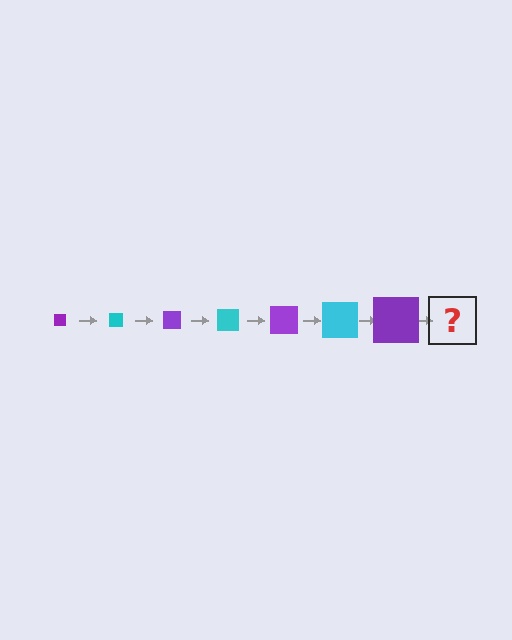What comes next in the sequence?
The next element should be a cyan square, larger than the previous one.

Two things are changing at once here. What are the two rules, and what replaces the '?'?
The two rules are that the square grows larger each step and the color cycles through purple and cyan. The '?' should be a cyan square, larger than the previous one.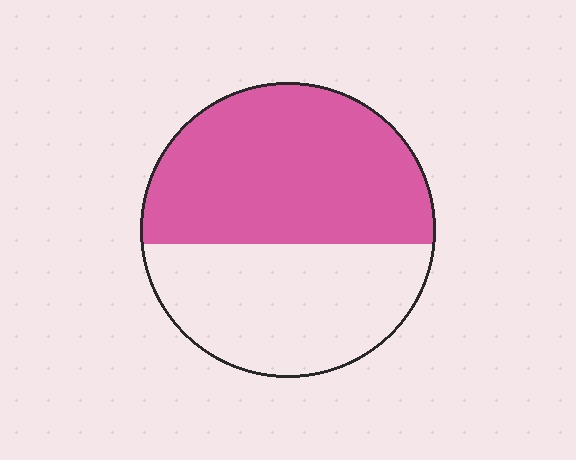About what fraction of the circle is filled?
About three fifths (3/5).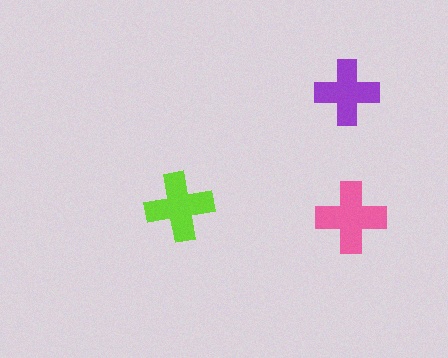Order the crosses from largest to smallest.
the pink one, the lime one, the purple one.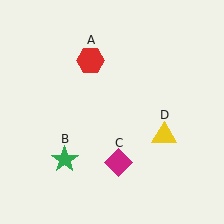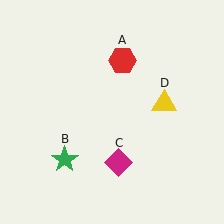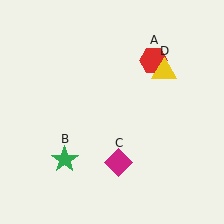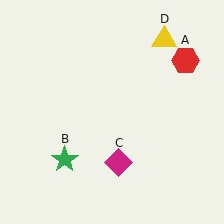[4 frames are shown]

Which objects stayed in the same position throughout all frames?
Green star (object B) and magenta diamond (object C) remained stationary.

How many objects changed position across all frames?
2 objects changed position: red hexagon (object A), yellow triangle (object D).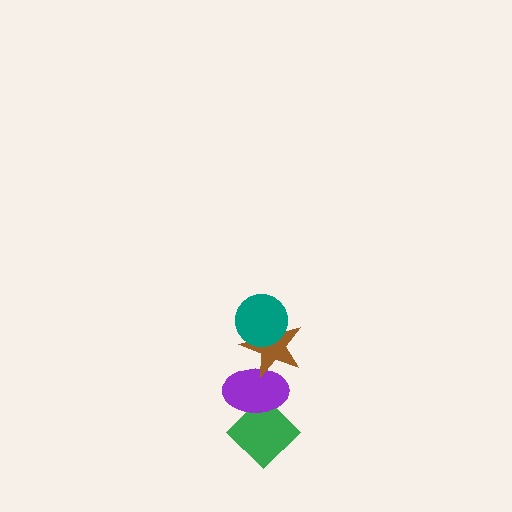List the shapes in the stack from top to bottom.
From top to bottom: the teal circle, the brown star, the purple ellipse, the green diamond.